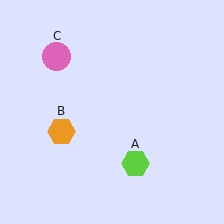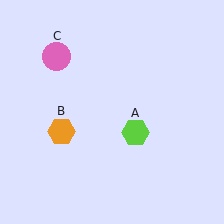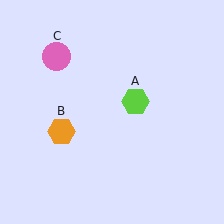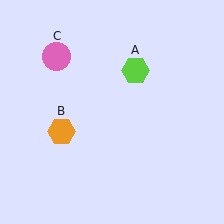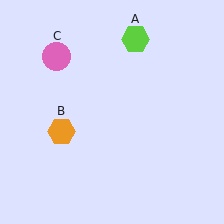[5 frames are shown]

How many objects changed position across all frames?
1 object changed position: lime hexagon (object A).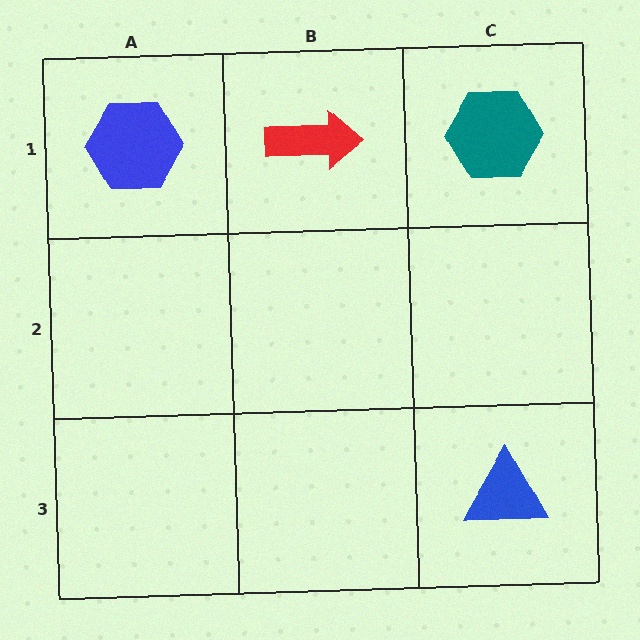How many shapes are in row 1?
3 shapes.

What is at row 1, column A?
A blue hexagon.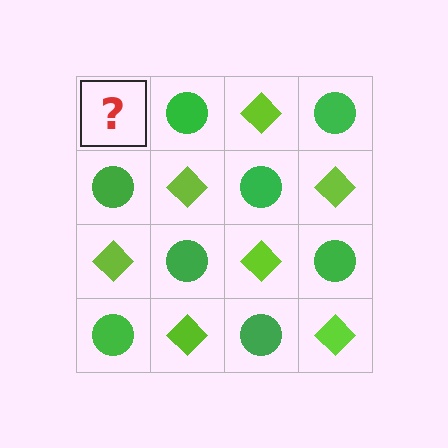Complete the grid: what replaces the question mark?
The question mark should be replaced with a lime diamond.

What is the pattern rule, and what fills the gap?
The rule is that it alternates lime diamond and green circle in a checkerboard pattern. The gap should be filled with a lime diamond.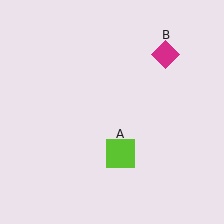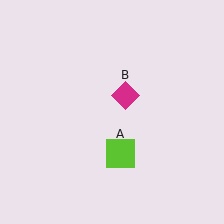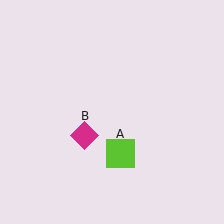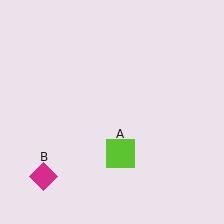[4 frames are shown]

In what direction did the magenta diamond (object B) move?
The magenta diamond (object B) moved down and to the left.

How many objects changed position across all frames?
1 object changed position: magenta diamond (object B).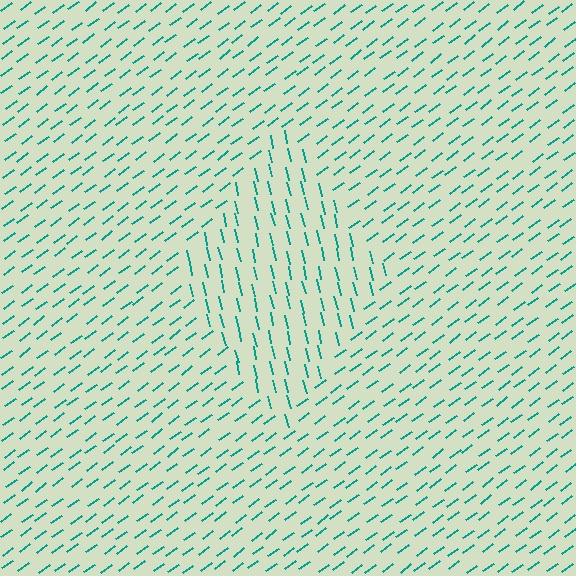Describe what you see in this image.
The image is filled with small teal line segments. A diamond region in the image has lines oriented differently from the surrounding lines, creating a visible texture boundary.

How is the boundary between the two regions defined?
The boundary is defined purely by a change in line orientation (approximately 67 degrees difference). All lines are the same color and thickness.